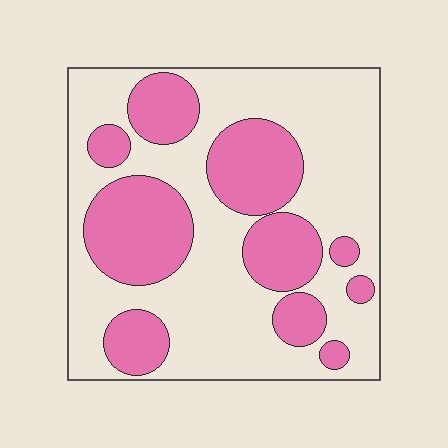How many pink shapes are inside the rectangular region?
10.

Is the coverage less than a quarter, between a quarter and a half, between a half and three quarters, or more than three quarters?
Between a quarter and a half.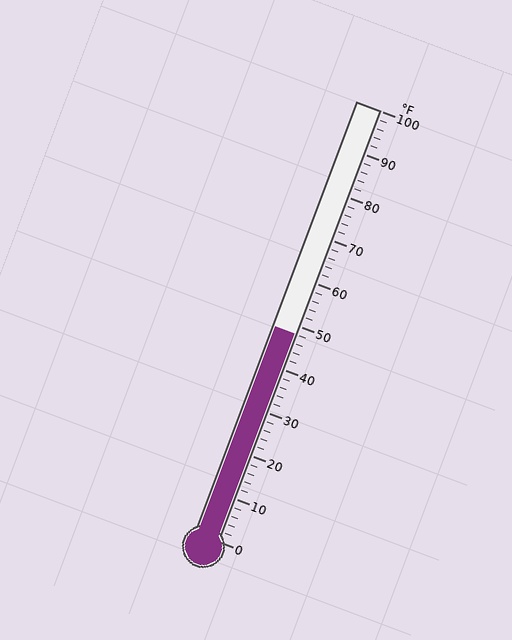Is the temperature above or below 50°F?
The temperature is below 50°F.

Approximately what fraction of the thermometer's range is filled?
The thermometer is filled to approximately 50% of its range.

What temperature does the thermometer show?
The thermometer shows approximately 48°F.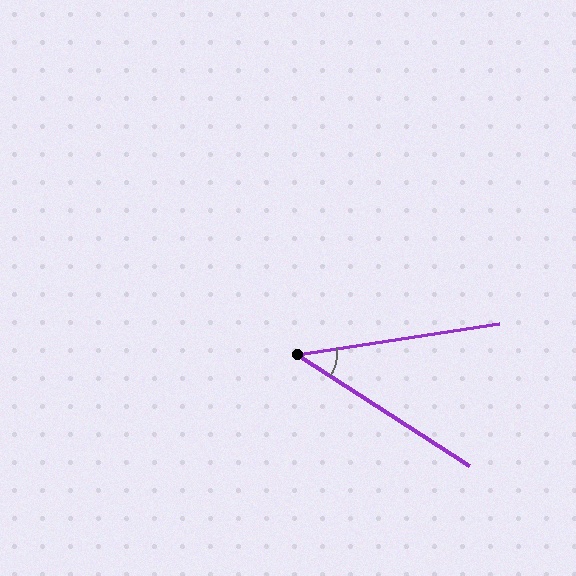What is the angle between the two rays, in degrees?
Approximately 42 degrees.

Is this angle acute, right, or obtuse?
It is acute.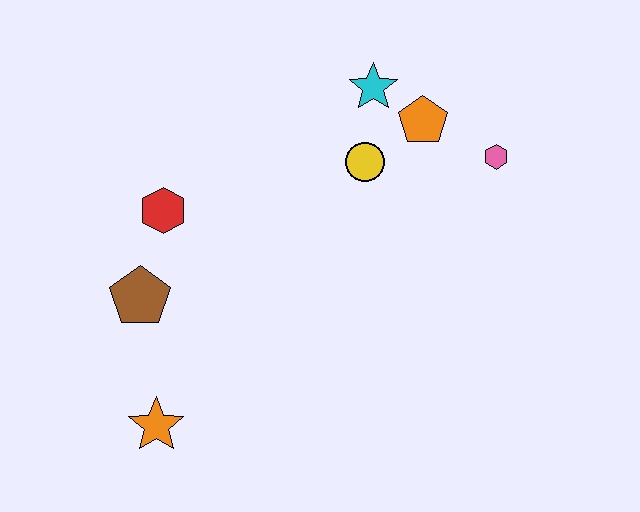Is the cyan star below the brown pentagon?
No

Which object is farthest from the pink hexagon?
The orange star is farthest from the pink hexagon.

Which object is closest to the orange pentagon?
The cyan star is closest to the orange pentagon.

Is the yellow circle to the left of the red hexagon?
No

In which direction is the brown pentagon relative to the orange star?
The brown pentagon is above the orange star.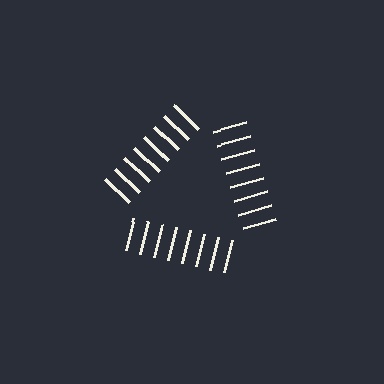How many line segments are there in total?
24 — 8 along each of the 3 edges.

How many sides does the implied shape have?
3 sides — the line-ends trace a triangle.